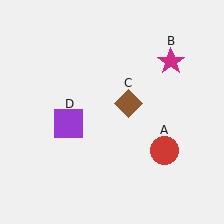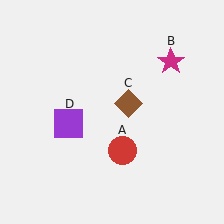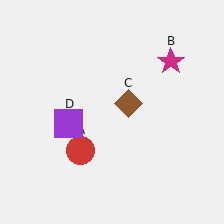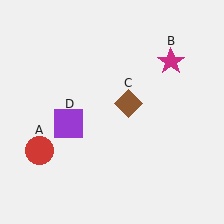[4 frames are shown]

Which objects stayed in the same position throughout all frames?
Magenta star (object B) and brown diamond (object C) and purple square (object D) remained stationary.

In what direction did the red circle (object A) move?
The red circle (object A) moved left.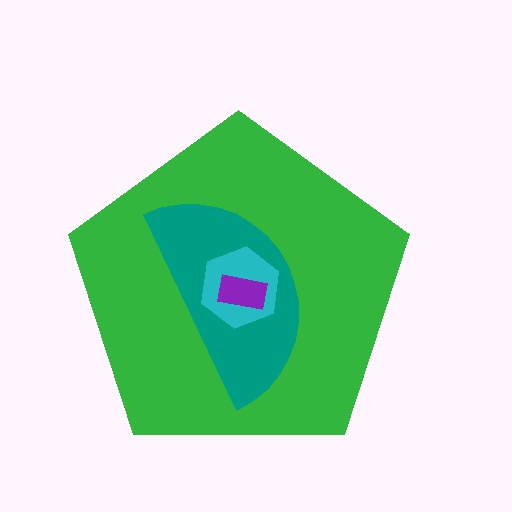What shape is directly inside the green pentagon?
The teal semicircle.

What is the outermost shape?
The green pentagon.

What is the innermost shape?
The purple rectangle.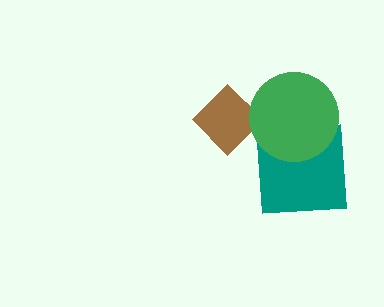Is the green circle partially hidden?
No, no other shape covers it.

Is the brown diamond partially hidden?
Yes, it is partially covered by another shape.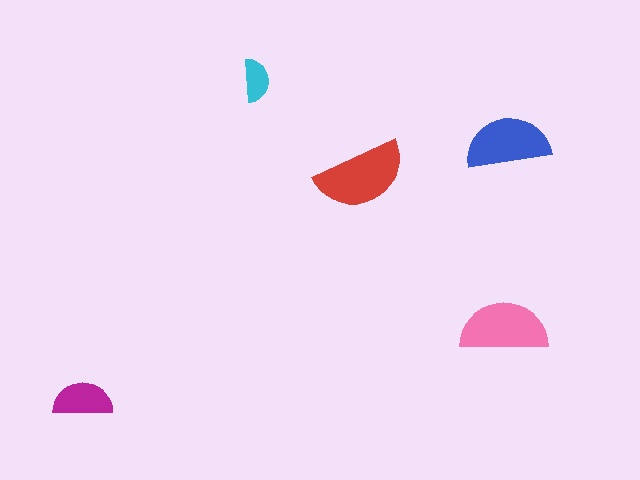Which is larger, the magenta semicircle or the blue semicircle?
The blue one.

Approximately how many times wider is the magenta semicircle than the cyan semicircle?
About 1.5 times wider.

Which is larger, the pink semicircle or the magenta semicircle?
The pink one.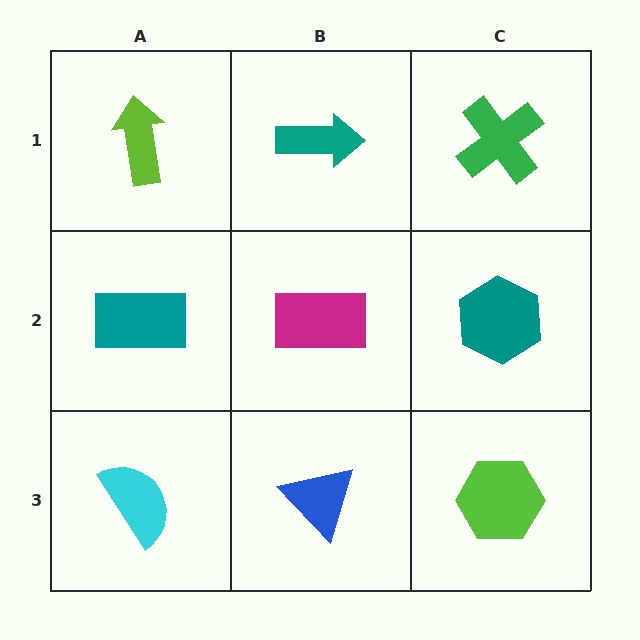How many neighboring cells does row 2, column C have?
3.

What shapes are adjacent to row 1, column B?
A magenta rectangle (row 2, column B), a lime arrow (row 1, column A), a green cross (row 1, column C).